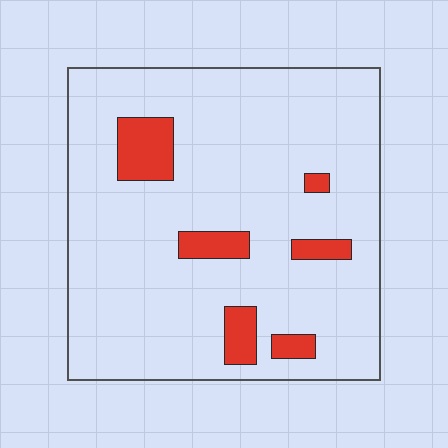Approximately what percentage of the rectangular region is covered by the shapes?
Approximately 10%.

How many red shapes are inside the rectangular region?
6.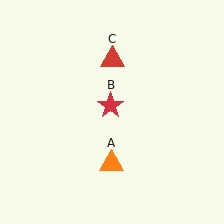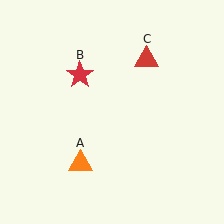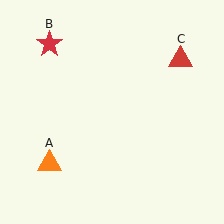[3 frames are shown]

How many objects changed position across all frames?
3 objects changed position: orange triangle (object A), red star (object B), red triangle (object C).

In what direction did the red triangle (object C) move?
The red triangle (object C) moved right.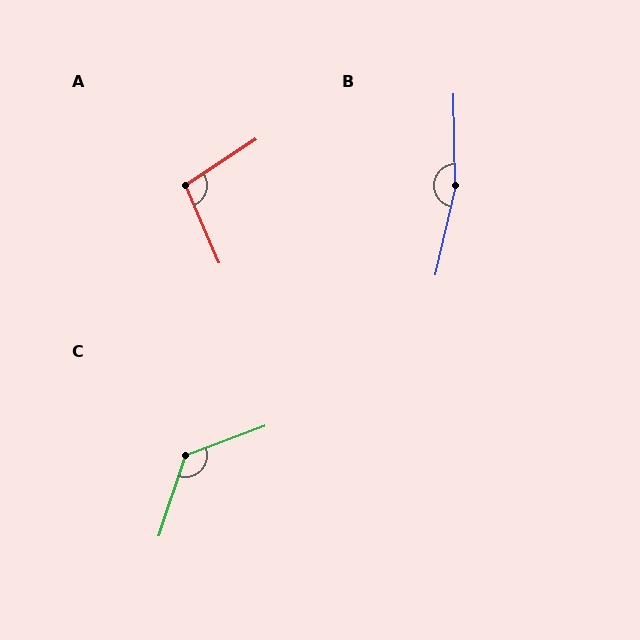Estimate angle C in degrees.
Approximately 129 degrees.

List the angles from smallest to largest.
A (100°), C (129°), B (166°).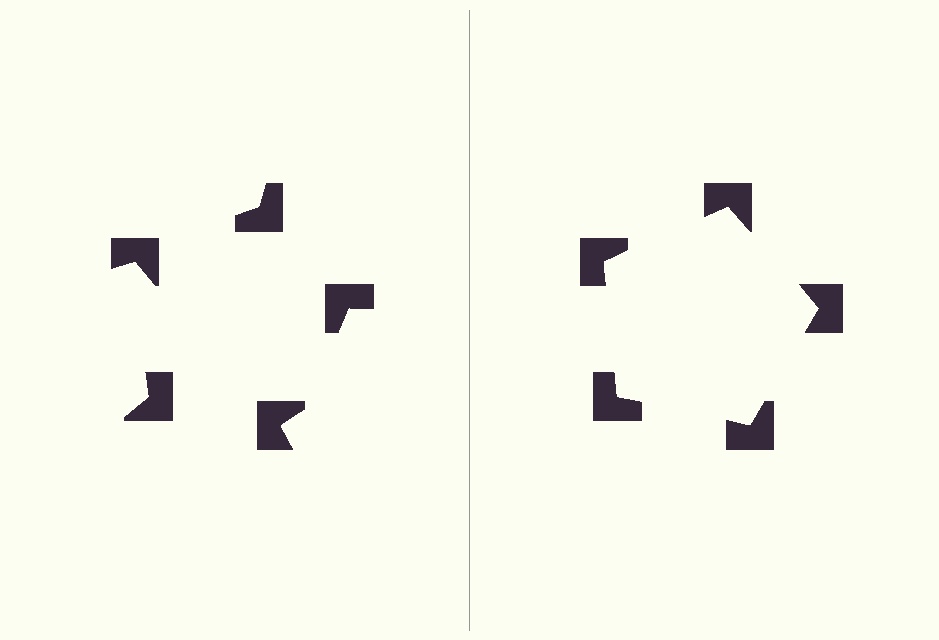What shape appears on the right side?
An illusory pentagon.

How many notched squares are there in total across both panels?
10 — 5 on each side.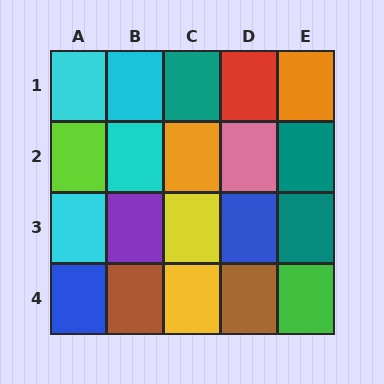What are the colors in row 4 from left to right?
Blue, brown, yellow, brown, green.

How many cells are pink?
1 cell is pink.